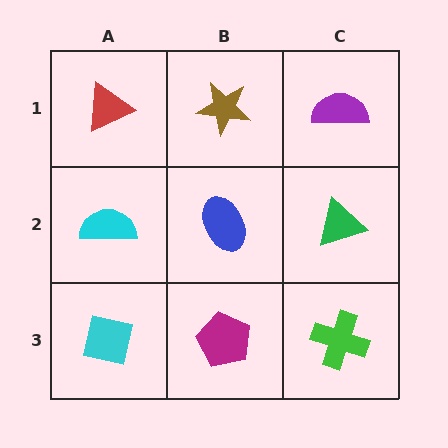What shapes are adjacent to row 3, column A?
A cyan semicircle (row 2, column A), a magenta pentagon (row 3, column B).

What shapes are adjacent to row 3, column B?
A blue ellipse (row 2, column B), a cyan square (row 3, column A), a green cross (row 3, column C).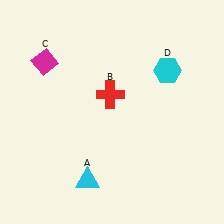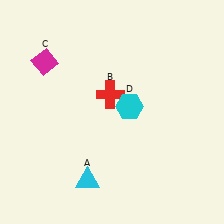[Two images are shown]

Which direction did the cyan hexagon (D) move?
The cyan hexagon (D) moved left.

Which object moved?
The cyan hexagon (D) moved left.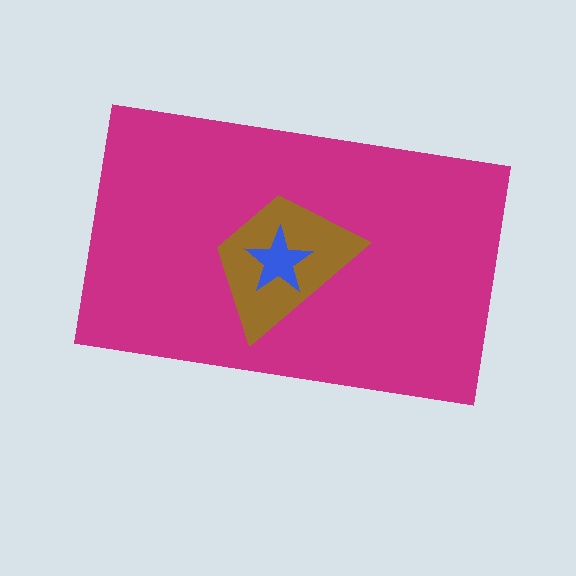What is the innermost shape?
The blue star.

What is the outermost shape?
The magenta rectangle.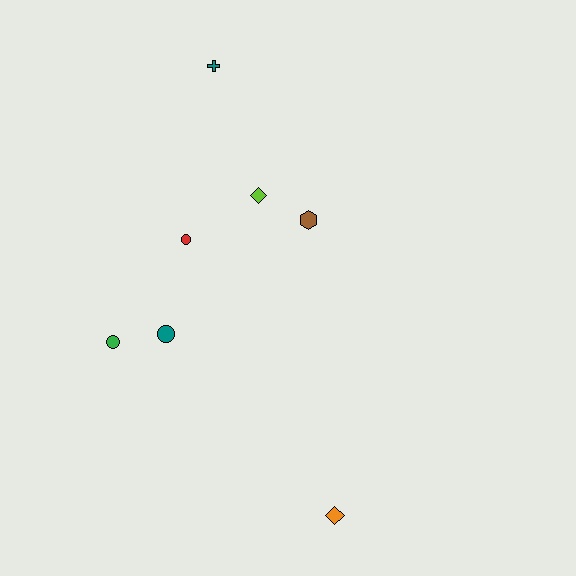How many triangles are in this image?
There are no triangles.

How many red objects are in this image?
There is 1 red object.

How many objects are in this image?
There are 7 objects.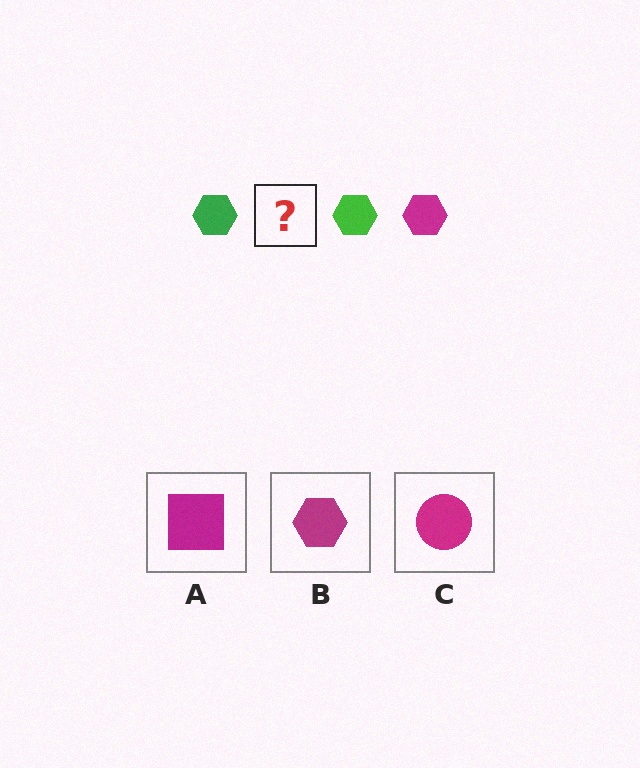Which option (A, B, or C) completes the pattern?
B.